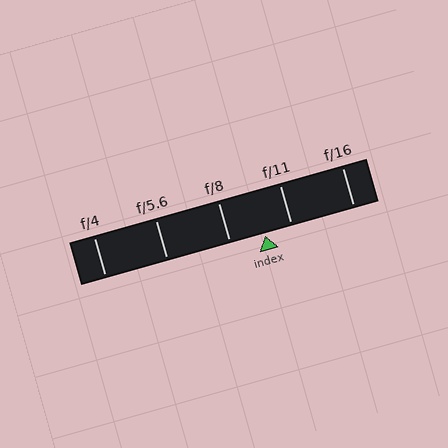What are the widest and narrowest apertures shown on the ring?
The widest aperture shown is f/4 and the narrowest is f/16.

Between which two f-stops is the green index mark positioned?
The index mark is between f/8 and f/11.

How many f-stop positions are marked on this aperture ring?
There are 5 f-stop positions marked.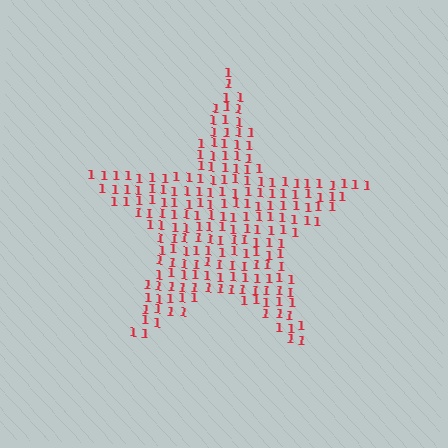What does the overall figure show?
The overall figure shows a star.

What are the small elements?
The small elements are digit 1's.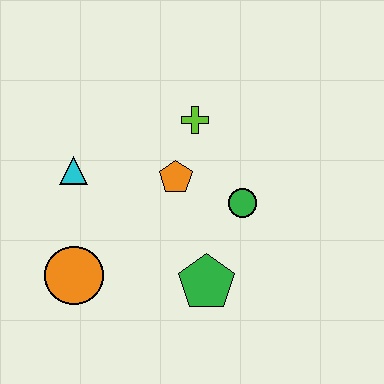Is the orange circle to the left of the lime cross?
Yes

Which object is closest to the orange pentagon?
The lime cross is closest to the orange pentagon.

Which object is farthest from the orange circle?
The lime cross is farthest from the orange circle.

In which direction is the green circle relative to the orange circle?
The green circle is to the right of the orange circle.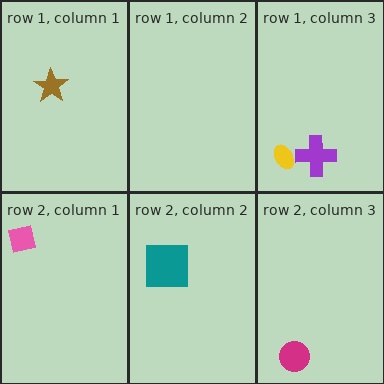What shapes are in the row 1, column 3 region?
The purple cross, the yellow ellipse.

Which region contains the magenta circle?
The row 2, column 3 region.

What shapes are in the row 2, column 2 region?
The teal square.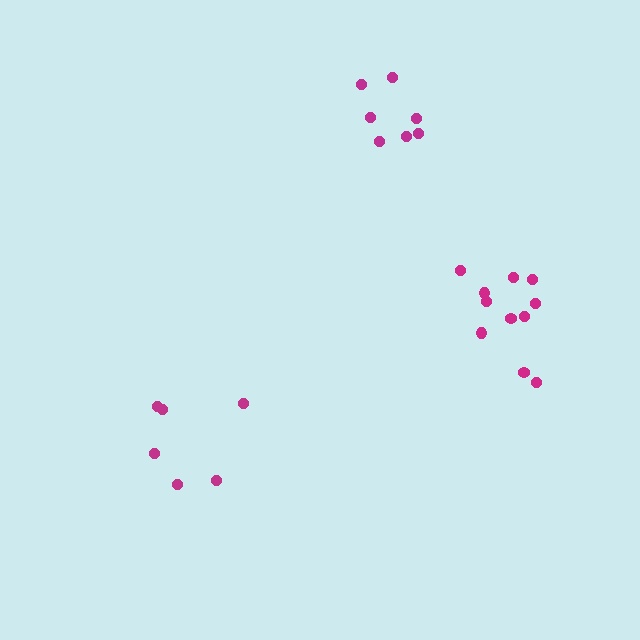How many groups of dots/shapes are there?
There are 3 groups.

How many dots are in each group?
Group 1: 11 dots, Group 2: 7 dots, Group 3: 6 dots (24 total).